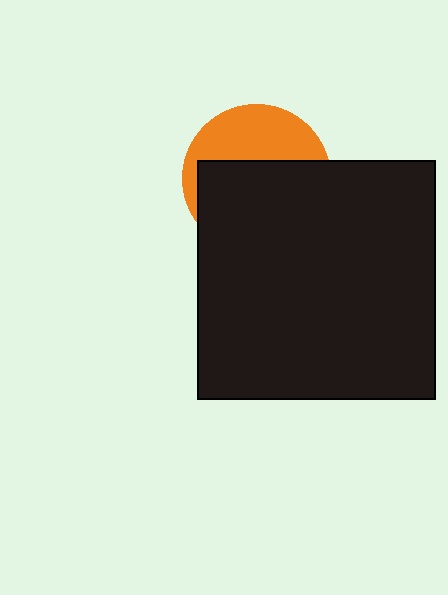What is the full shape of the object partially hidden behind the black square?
The partially hidden object is an orange circle.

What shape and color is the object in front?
The object in front is a black square.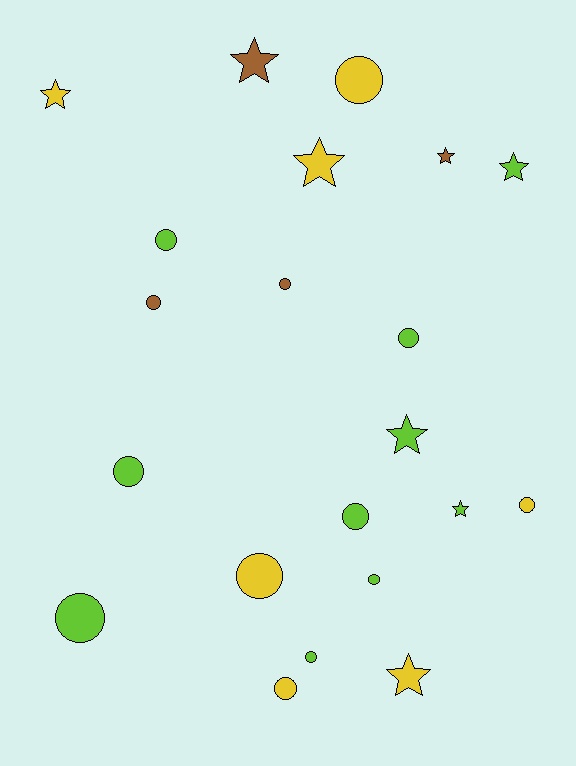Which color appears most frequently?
Lime, with 10 objects.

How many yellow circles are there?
There are 4 yellow circles.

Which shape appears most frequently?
Circle, with 13 objects.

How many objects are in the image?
There are 21 objects.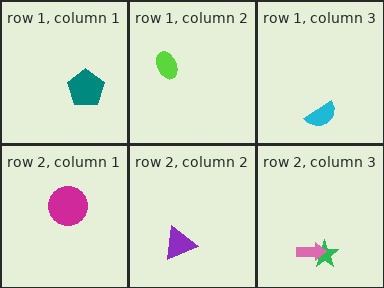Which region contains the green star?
The row 2, column 3 region.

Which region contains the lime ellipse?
The row 1, column 2 region.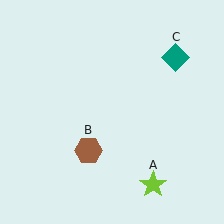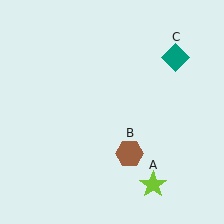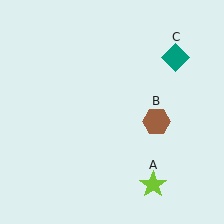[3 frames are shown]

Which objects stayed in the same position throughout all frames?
Lime star (object A) and teal diamond (object C) remained stationary.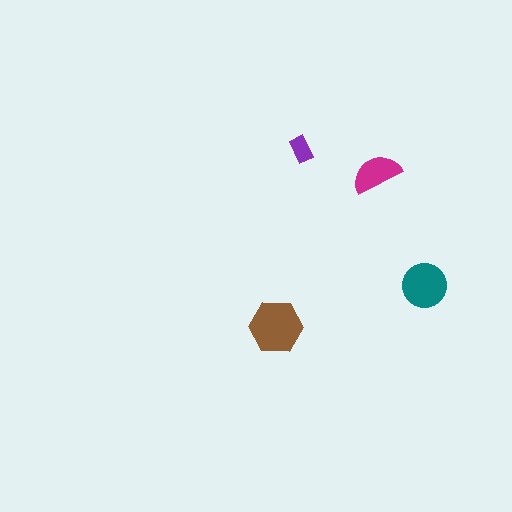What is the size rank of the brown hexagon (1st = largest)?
1st.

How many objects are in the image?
There are 4 objects in the image.